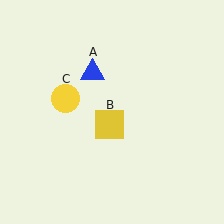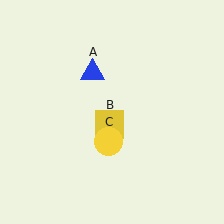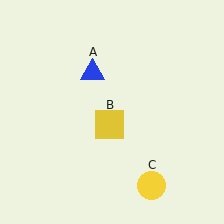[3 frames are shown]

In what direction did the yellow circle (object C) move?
The yellow circle (object C) moved down and to the right.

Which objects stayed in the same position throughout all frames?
Blue triangle (object A) and yellow square (object B) remained stationary.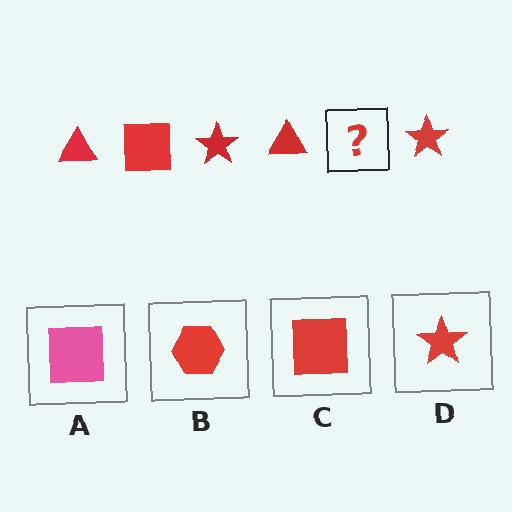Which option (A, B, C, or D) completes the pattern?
C.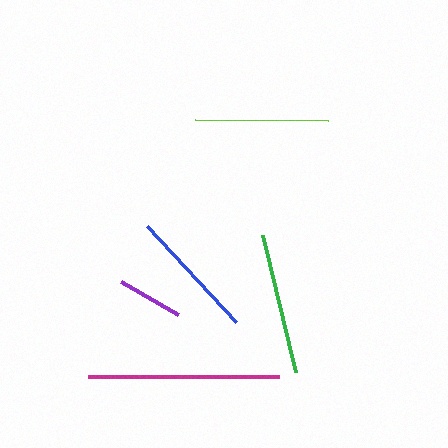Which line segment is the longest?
The magenta line is the longest at approximately 191 pixels.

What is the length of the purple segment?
The purple segment is approximately 66 pixels long.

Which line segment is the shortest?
The purple line is the shortest at approximately 66 pixels.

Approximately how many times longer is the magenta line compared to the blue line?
The magenta line is approximately 1.5 times the length of the blue line.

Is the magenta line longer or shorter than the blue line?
The magenta line is longer than the blue line.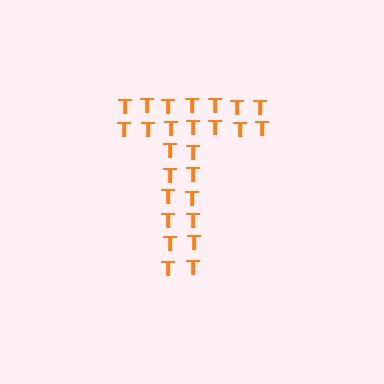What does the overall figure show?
The overall figure shows the letter T.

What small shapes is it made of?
It is made of small letter T's.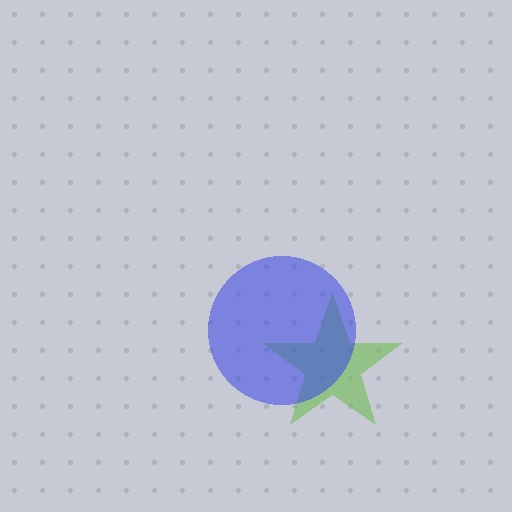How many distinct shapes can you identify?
There are 2 distinct shapes: a lime star, a blue circle.